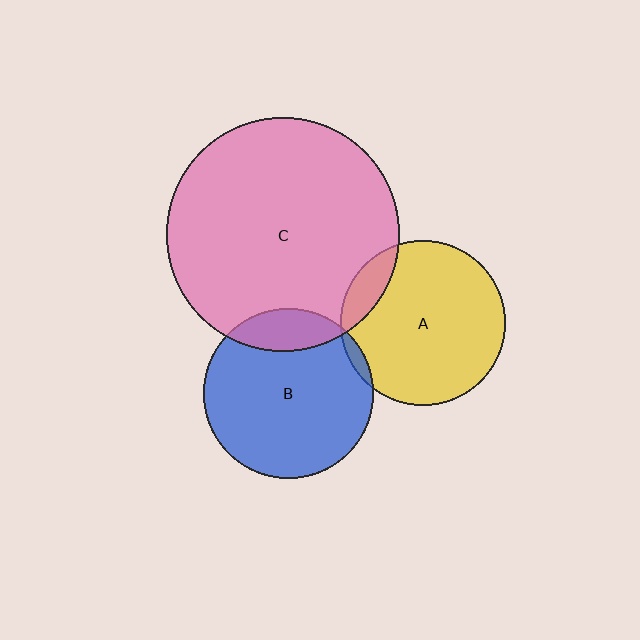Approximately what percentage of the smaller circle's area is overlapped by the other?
Approximately 15%.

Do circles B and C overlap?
Yes.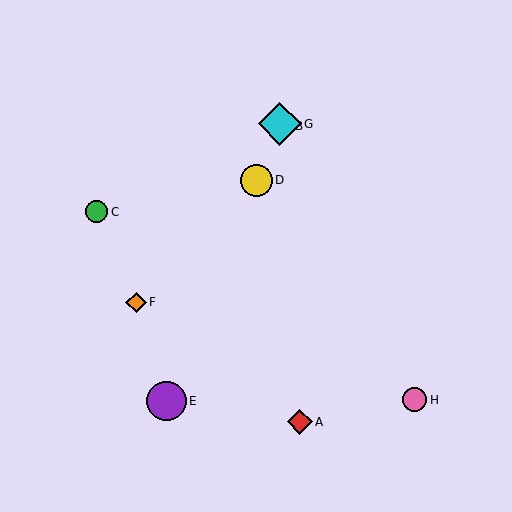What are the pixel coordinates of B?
Object B is at (279, 126).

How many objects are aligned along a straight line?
4 objects (B, D, E, G) are aligned along a straight line.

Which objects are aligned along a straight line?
Objects B, D, E, G are aligned along a straight line.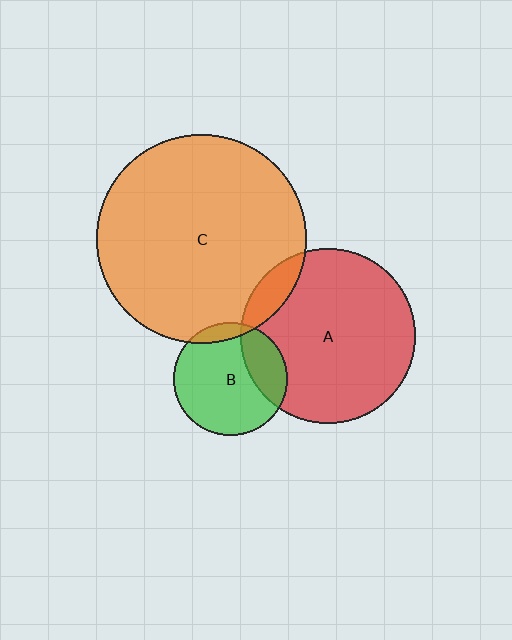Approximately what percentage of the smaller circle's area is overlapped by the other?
Approximately 10%.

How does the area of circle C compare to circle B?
Approximately 3.4 times.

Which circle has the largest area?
Circle C (orange).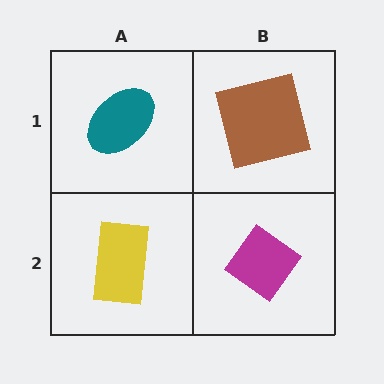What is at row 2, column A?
A yellow rectangle.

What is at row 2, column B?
A magenta diamond.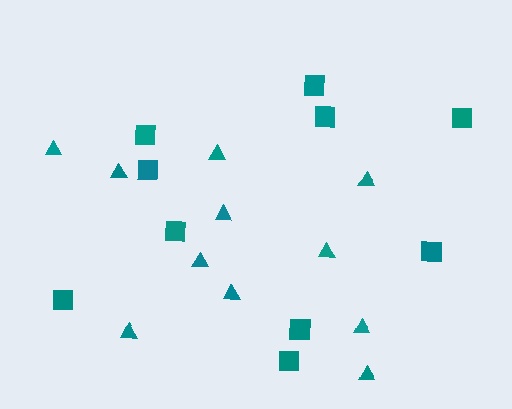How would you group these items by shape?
There are 2 groups: one group of squares (10) and one group of triangles (11).